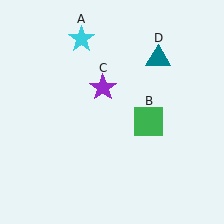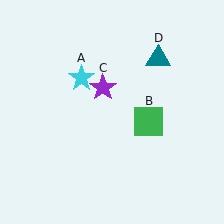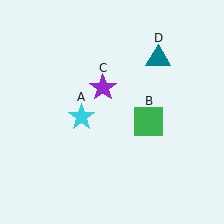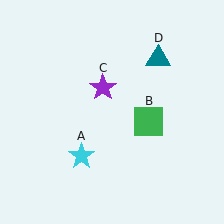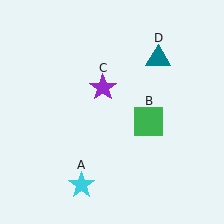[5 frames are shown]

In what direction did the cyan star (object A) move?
The cyan star (object A) moved down.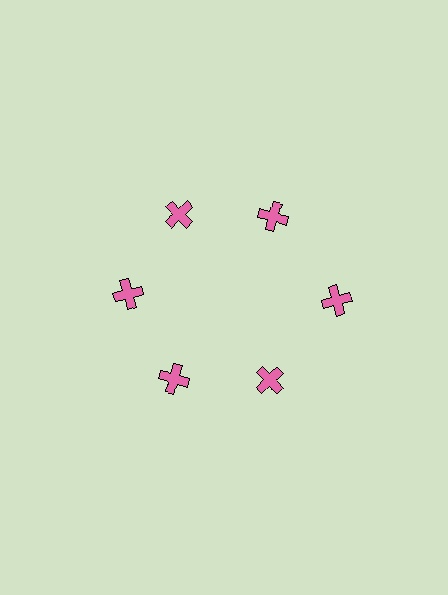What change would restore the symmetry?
The symmetry would be restored by moving it inward, back onto the ring so that all 6 crosses sit at equal angles and equal distance from the center.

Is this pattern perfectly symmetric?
No. The 6 pink crosses are arranged in a ring, but one element near the 3 o'clock position is pushed outward from the center, breaking the 6-fold rotational symmetry.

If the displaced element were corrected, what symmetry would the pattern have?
It would have 6-fold rotational symmetry — the pattern would map onto itself every 60 degrees.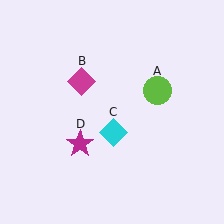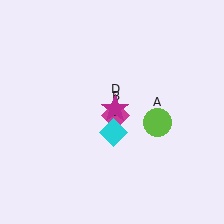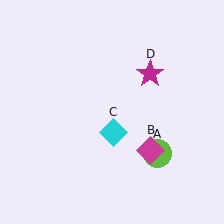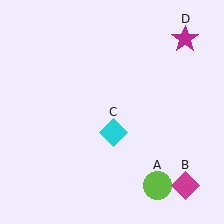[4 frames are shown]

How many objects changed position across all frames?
3 objects changed position: lime circle (object A), magenta diamond (object B), magenta star (object D).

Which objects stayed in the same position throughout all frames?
Cyan diamond (object C) remained stationary.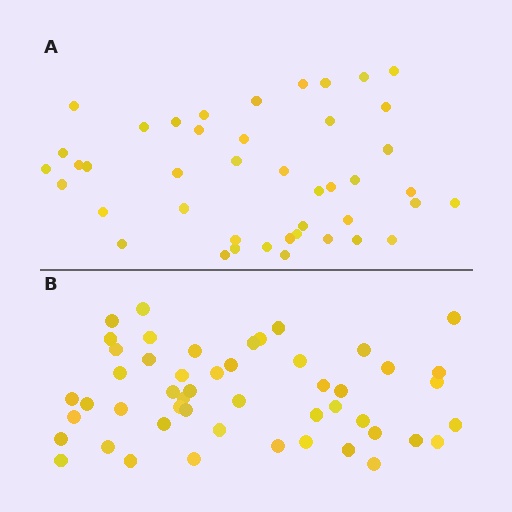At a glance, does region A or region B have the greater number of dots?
Region B (the bottom region) has more dots.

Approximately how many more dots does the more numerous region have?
Region B has roughly 8 or so more dots than region A.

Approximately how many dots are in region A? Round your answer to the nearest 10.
About 40 dots. (The exact count is 43, which rounds to 40.)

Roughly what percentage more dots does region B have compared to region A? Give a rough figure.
About 15% more.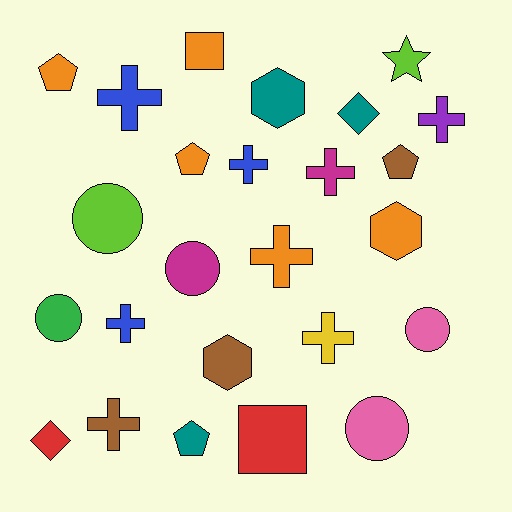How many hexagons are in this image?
There are 3 hexagons.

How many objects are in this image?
There are 25 objects.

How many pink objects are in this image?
There are 2 pink objects.